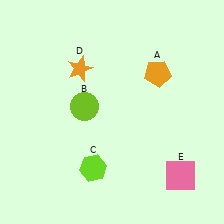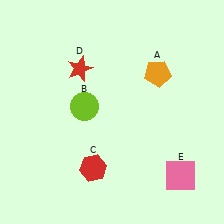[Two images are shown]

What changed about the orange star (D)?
In Image 1, D is orange. In Image 2, it changed to red.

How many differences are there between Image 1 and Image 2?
There are 2 differences between the two images.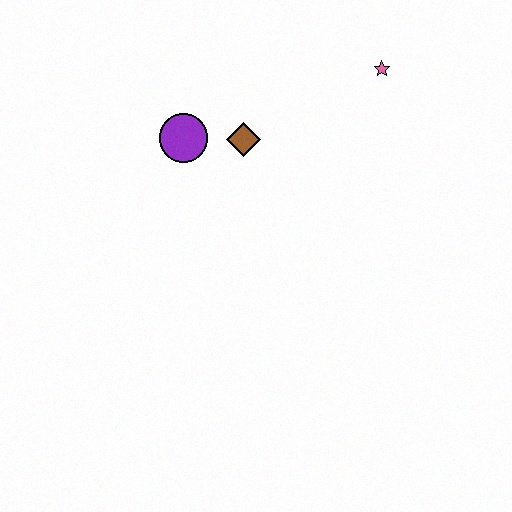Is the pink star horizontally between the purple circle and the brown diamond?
No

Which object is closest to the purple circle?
The brown diamond is closest to the purple circle.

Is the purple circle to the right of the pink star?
No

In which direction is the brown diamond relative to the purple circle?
The brown diamond is to the right of the purple circle.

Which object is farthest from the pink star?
The purple circle is farthest from the pink star.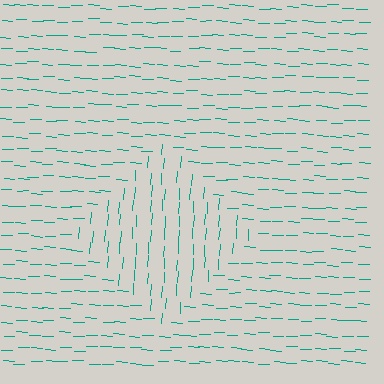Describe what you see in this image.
The image is filled with small teal line segments. A diamond region in the image has lines oriented differently from the surrounding lines, creating a visible texture boundary.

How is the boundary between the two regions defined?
The boundary is defined purely by a change in line orientation (approximately 89 degrees difference). All lines are the same color and thickness.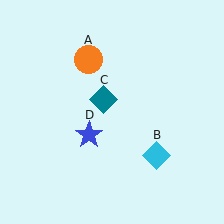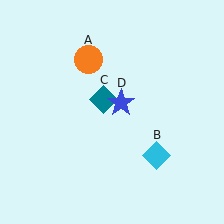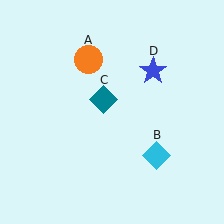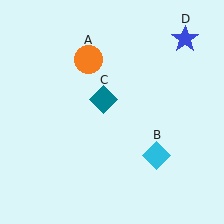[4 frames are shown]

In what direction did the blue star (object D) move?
The blue star (object D) moved up and to the right.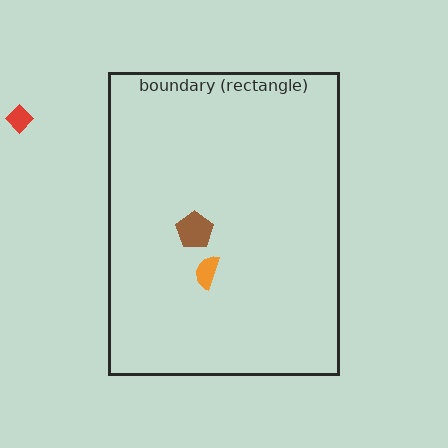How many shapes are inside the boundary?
2 inside, 1 outside.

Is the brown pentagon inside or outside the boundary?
Inside.